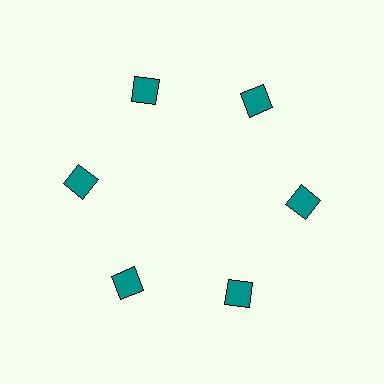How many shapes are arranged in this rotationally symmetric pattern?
There are 6 shapes, arranged in 6 groups of 1.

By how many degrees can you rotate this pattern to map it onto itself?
The pattern maps onto itself every 60 degrees of rotation.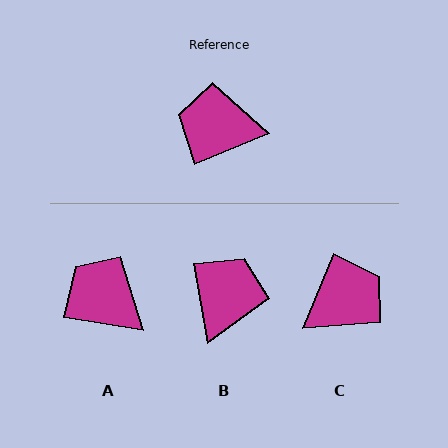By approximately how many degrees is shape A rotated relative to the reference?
Approximately 31 degrees clockwise.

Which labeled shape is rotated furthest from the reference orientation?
C, about 134 degrees away.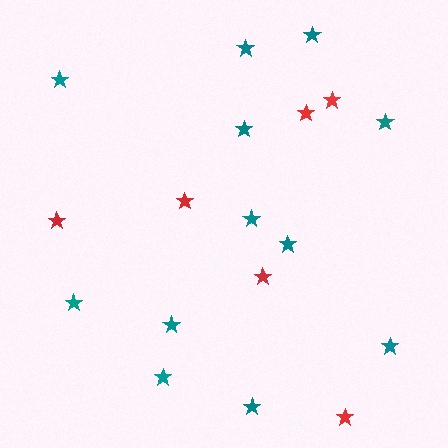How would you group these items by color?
There are 2 groups: one group of teal stars (12) and one group of red stars (6).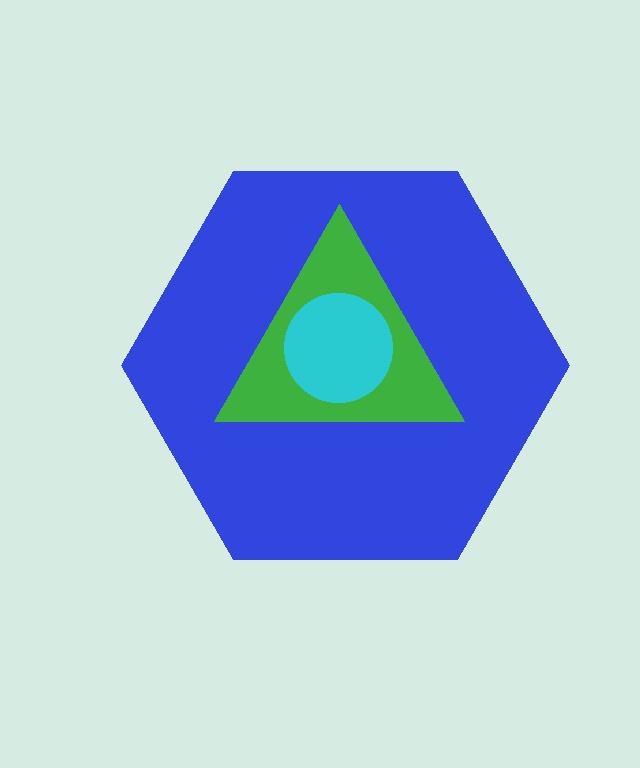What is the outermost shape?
The blue hexagon.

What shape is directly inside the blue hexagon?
The green triangle.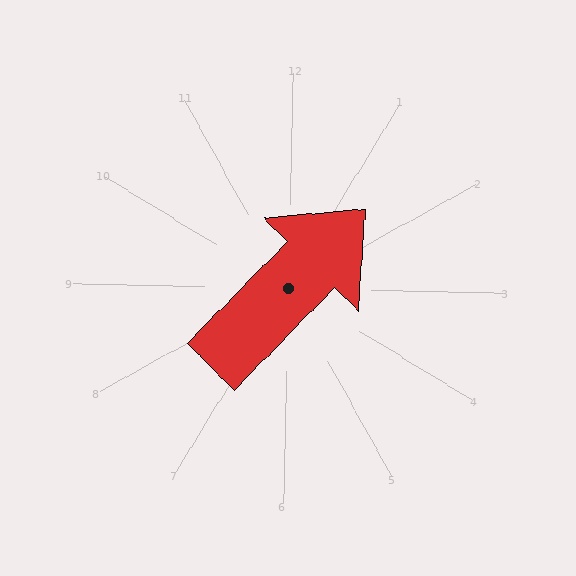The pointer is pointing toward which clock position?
Roughly 1 o'clock.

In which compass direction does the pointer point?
Northeast.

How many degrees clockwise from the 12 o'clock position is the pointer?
Approximately 43 degrees.